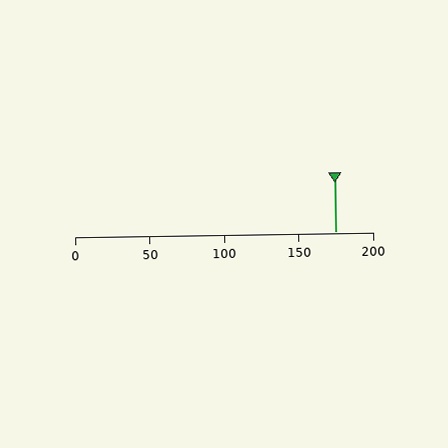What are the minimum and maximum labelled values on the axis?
The axis runs from 0 to 200.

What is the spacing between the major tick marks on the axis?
The major ticks are spaced 50 apart.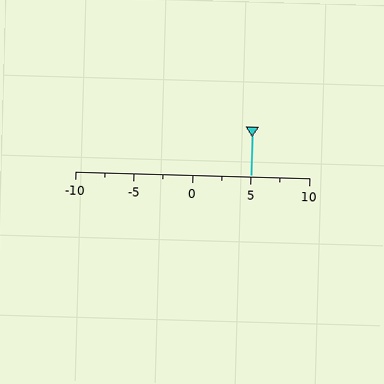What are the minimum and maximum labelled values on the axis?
The axis runs from -10 to 10.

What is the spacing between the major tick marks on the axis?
The major ticks are spaced 5 apart.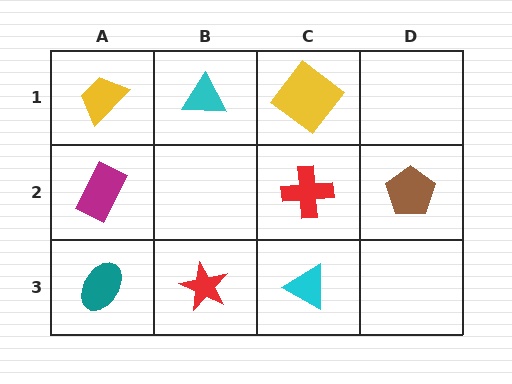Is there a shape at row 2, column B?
No, that cell is empty.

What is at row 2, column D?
A brown pentagon.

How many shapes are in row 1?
3 shapes.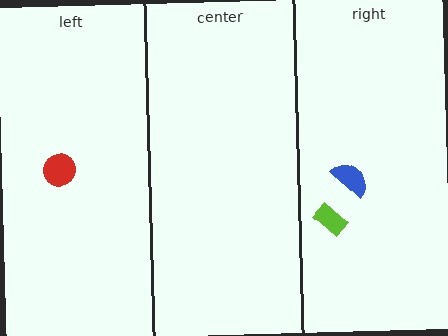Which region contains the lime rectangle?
The right region.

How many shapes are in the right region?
2.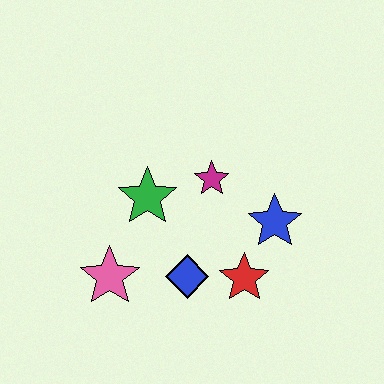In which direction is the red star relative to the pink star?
The red star is to the right of the pink star.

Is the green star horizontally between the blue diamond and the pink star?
Yes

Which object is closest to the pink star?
The blue diamond is closest to the pink star.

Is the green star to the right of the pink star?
Yes